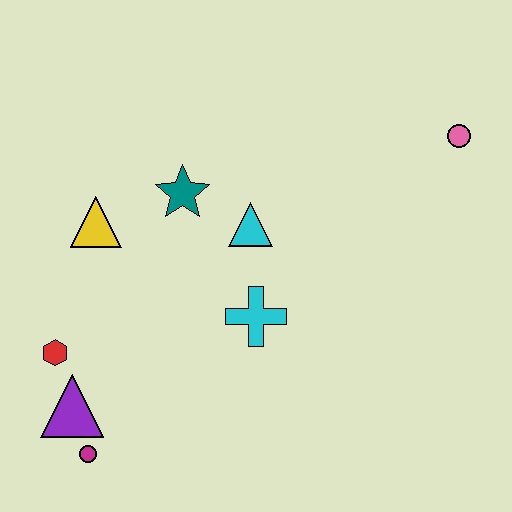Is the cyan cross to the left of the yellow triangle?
No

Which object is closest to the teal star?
The cyan triangle is closest to the teal star.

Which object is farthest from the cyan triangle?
The magenta circle is farthest from the cyan triangle.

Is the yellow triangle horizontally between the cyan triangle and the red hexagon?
Yes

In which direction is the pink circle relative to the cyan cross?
The pink circle is to the right of the cyan cross.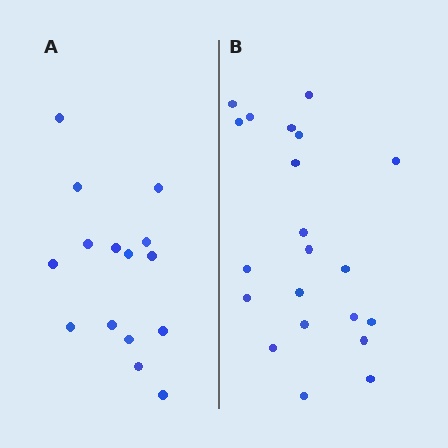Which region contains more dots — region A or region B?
Region B (the right region) has more dots.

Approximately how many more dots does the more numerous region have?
Region B has about 6 more dots than region A.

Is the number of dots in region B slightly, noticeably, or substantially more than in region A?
Region B has noticeably more, but not dramatically so. The ratio is roughly 1.4 to 1.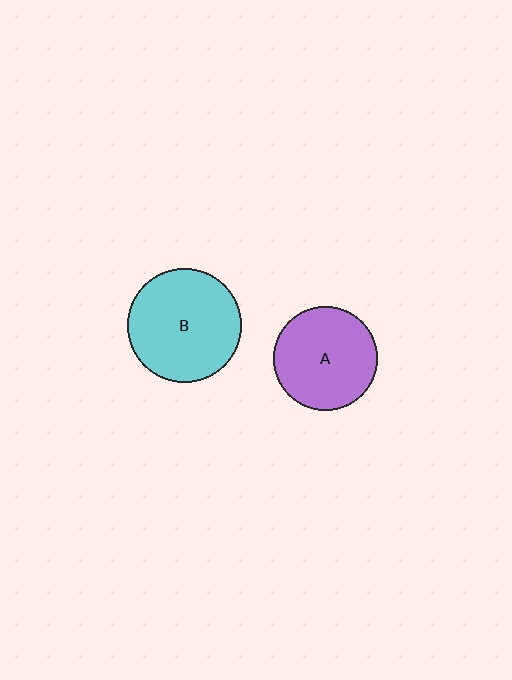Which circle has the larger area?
Circle B (cyan).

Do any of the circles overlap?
No, none of the circles overlap.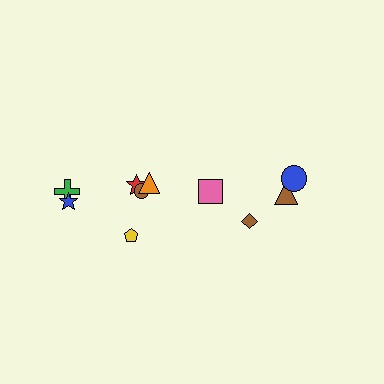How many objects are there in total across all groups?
There are 10 objects.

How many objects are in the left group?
There are 6 objects.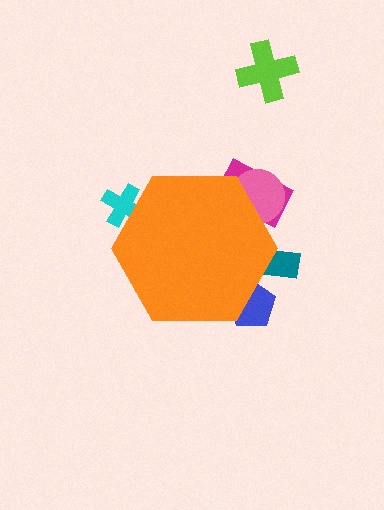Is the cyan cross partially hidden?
Yes, the cyan cross is partially hidden behind the orange hexagon.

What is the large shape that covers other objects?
An orange hexagon.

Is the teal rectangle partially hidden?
Yes, the teal rectangle is partially hidden behind the orange hexagon.